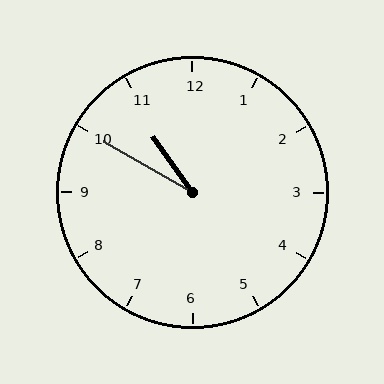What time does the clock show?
10:50.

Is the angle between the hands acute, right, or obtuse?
It is acute.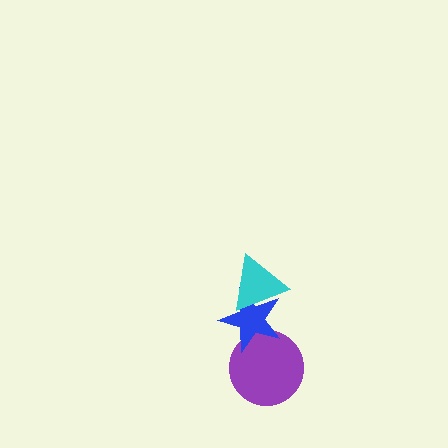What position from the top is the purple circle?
The purple circle is 3rd from the top.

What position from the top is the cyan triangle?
The cyan triangle is 1st from the top.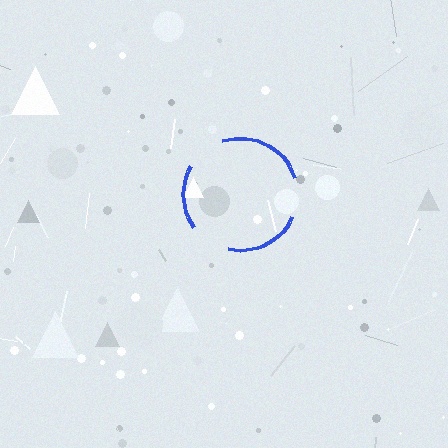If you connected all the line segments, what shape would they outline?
They would outline a circle.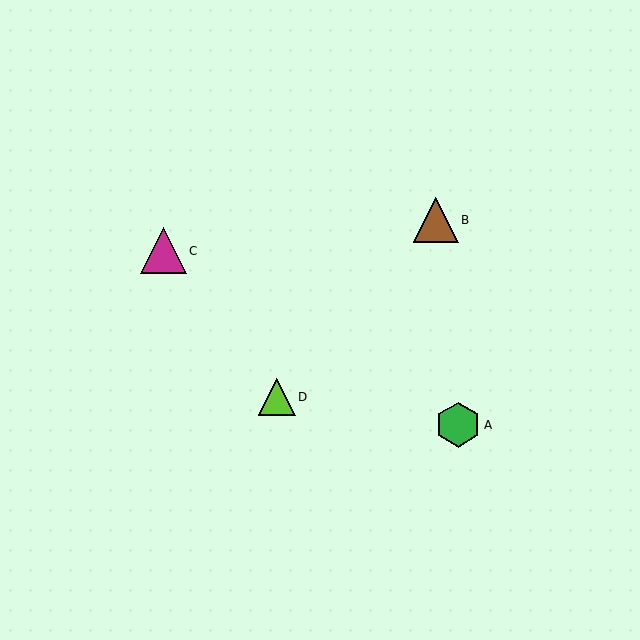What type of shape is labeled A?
Shape A is a green hexagon.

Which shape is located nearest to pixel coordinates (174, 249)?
The magenta triangle (labeled C) at (163, 251) is nearest to that location.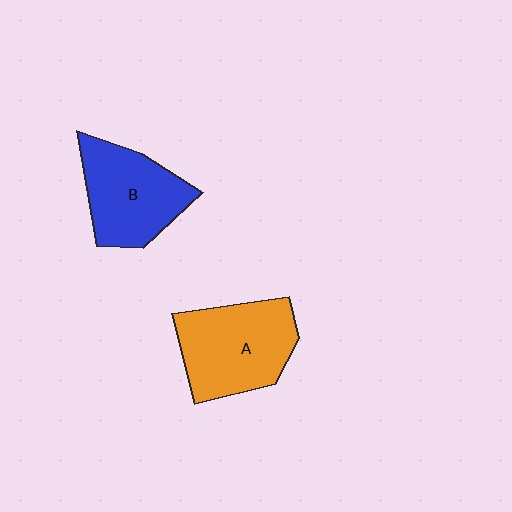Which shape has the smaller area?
Shape B (blue).